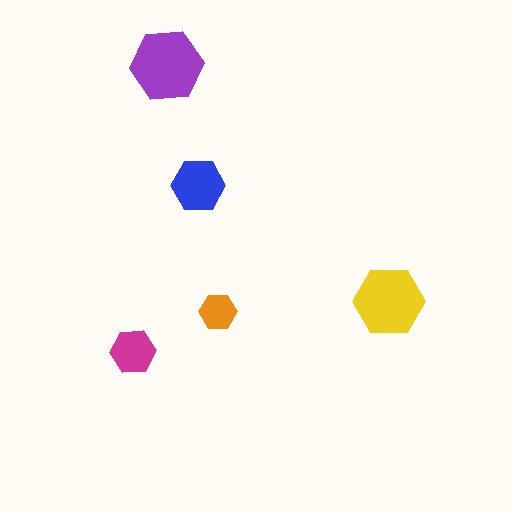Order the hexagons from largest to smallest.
the purple one, the yellow one, the blue one, the magenta one, the orange one.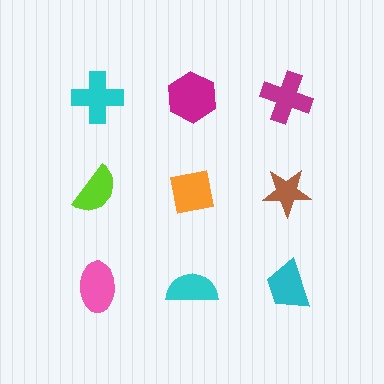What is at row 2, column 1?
A lime semicircle.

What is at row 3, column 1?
A pink ellipse.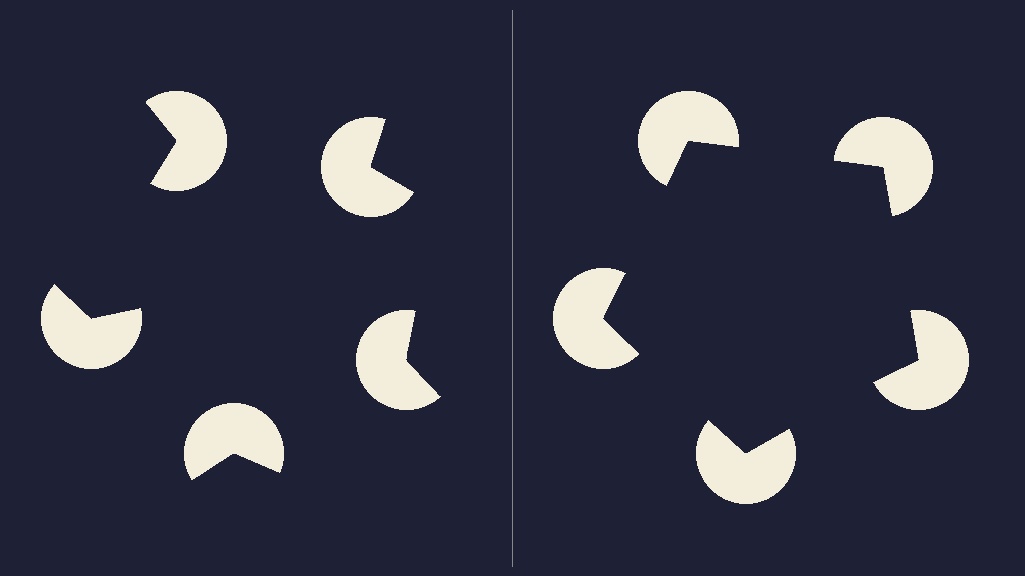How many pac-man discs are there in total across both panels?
10 — 5 on each side.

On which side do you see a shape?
An illusory pentagon appears on the right side. On the left side the wedge cuts are rotated, so no coherent shape forms.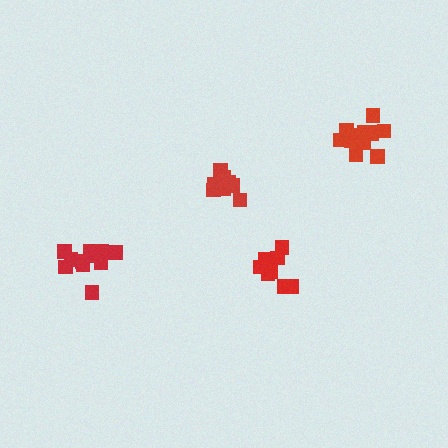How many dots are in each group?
Group 1: 10 dots, Group 2: 9 dots, Group 3: 12 dots, Group 4: 12 dots (43 total).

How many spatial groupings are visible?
There are 4 spatial groupings.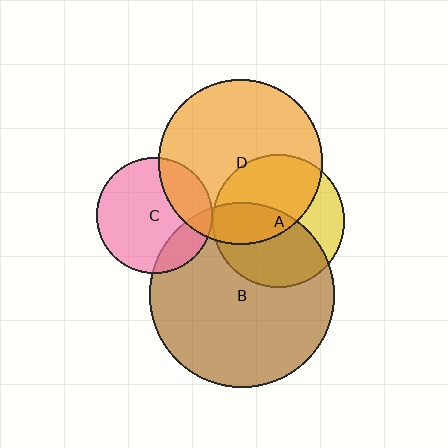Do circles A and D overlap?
Yes.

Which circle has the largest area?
Circle B (brown).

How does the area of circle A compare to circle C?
Approximately 1.3 times.